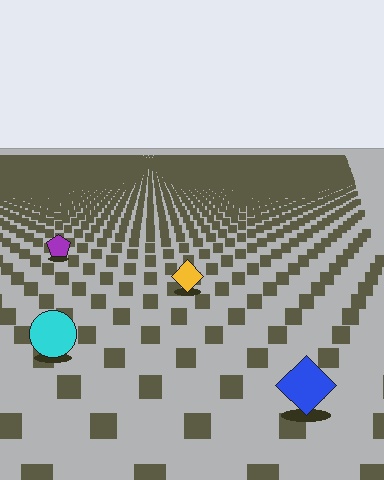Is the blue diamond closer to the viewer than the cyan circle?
Yes. The blue diamond is closer — you can tell from the texture gradient: the ground texture is coarser near it.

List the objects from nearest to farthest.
From nearest to farthest: the blue diamond, the cyan circle, the yellow diamond, the purple pentagon.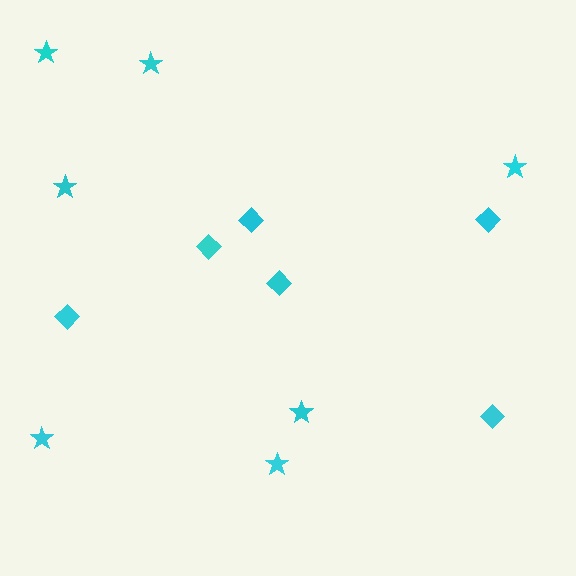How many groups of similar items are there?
There are 2 groups: one group of stars (7) and one group of diamonds (6).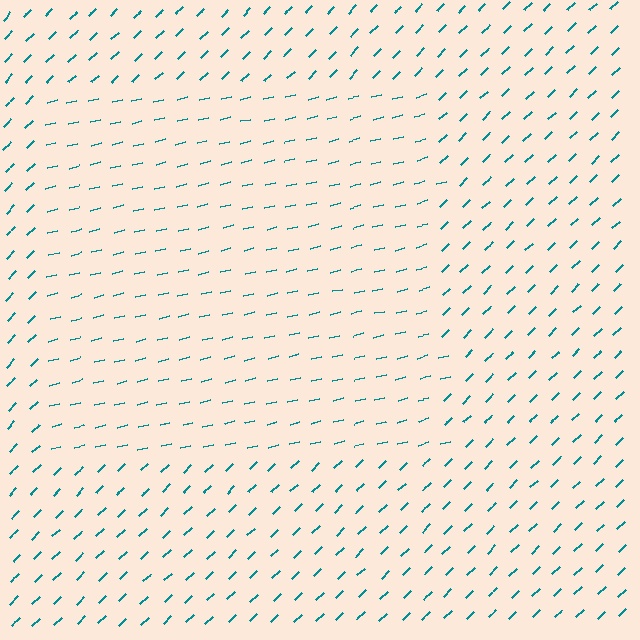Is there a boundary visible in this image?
Yes, there is a texture boundary formed by a change in line orientation.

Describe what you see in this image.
The image is filled with small teal line segments. A rectangle region in the image has lines oriented differently from the surrounding lines, creating a visible texture boundary.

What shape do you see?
I see a rectangle.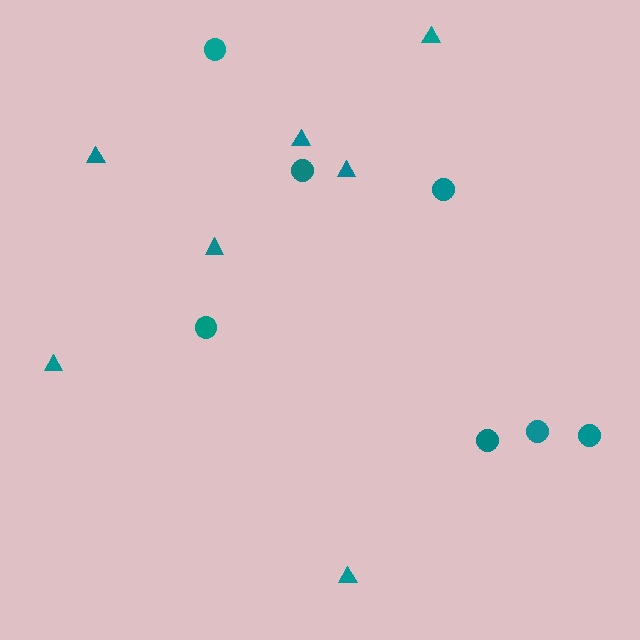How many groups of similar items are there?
There are 2 groups: one group of circles (7) and one group of triangles (7).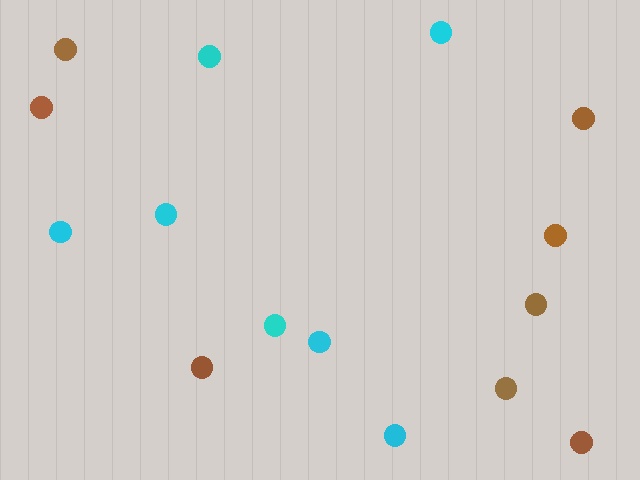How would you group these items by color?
There are 2 groups: one group of cyan circles (7) and one group of brown circles (8).